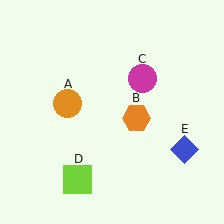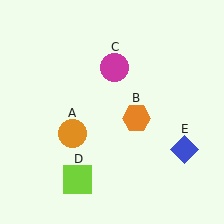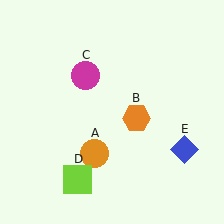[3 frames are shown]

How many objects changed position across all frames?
2 objects changed position: orange circle (object A), magenta circle (object C).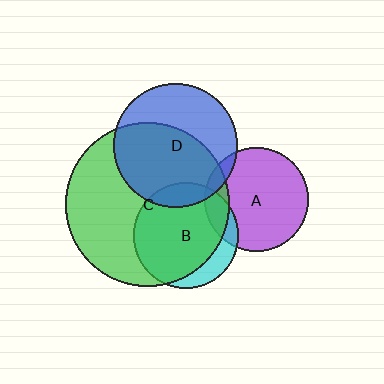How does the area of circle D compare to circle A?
Approximately 1.4 times.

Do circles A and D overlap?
Yes.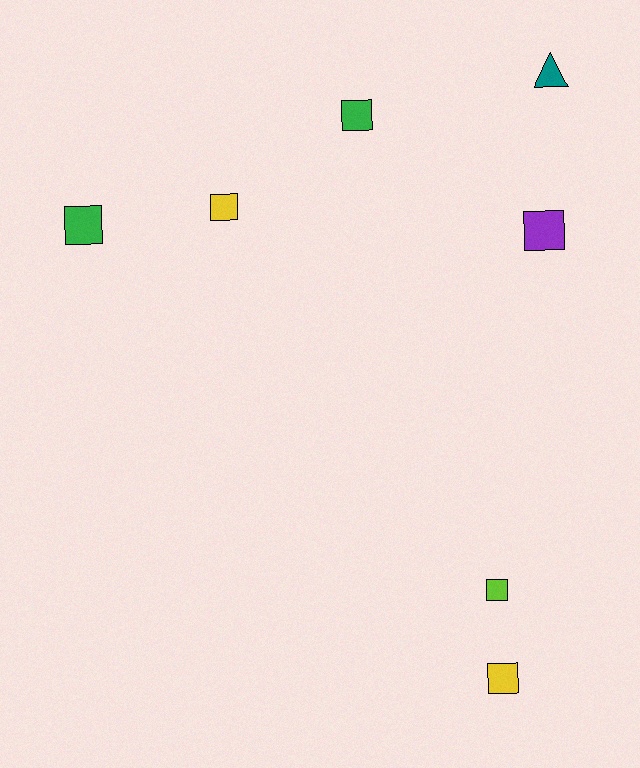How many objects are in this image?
There are 7 objects.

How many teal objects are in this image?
There is 1 teal object.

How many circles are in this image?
There are no circles.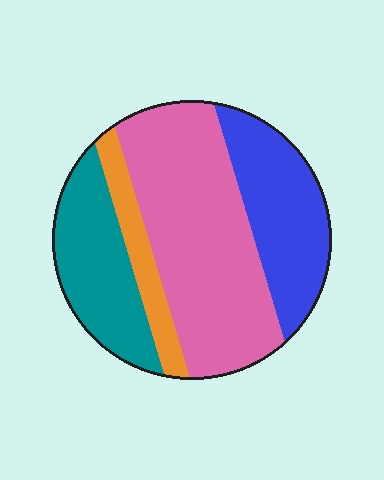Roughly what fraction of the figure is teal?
Teal takes up between a sixth and a third of the figure.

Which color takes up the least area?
Orange, at roughly 10%.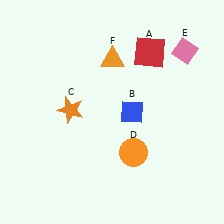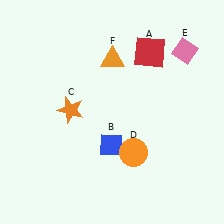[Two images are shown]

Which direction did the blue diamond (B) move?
The blue diamond (B) moved down.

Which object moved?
The blue diamond (B) moved down.